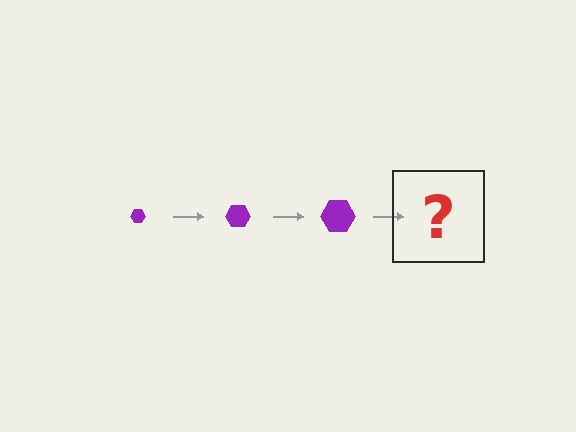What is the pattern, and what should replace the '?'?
The pattern is that the hexagon gets progressively larger each step. The '?' should be a purple hexagon, larger than the previous one.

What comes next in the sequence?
The next element should be a purple hexagon, larger than the previous one.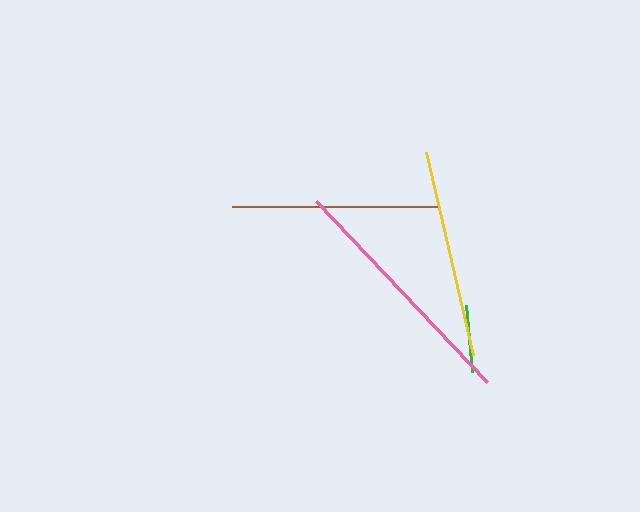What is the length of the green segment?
The green segment is approximately 67 pixels long.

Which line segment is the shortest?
The green line is the shortest at approximately 67 pixels.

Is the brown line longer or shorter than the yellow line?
The yellow line is longer than the brown line.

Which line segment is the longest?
The pink line is the longest at approximately 249 pixels.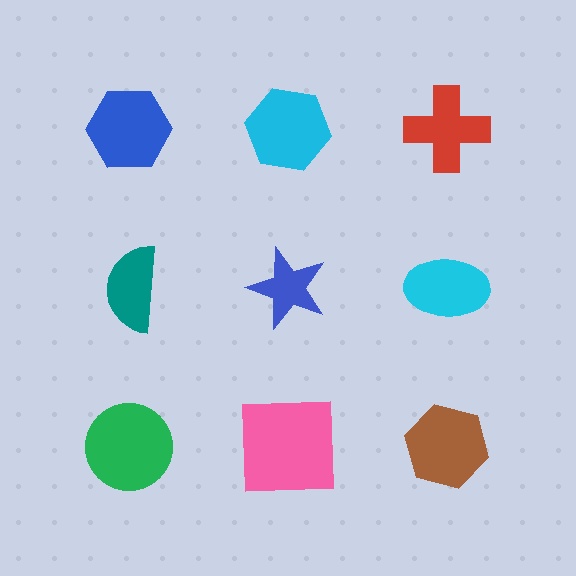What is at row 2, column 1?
A teal semicircle.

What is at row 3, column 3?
A brown hexagon.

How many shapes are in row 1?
3 shapes.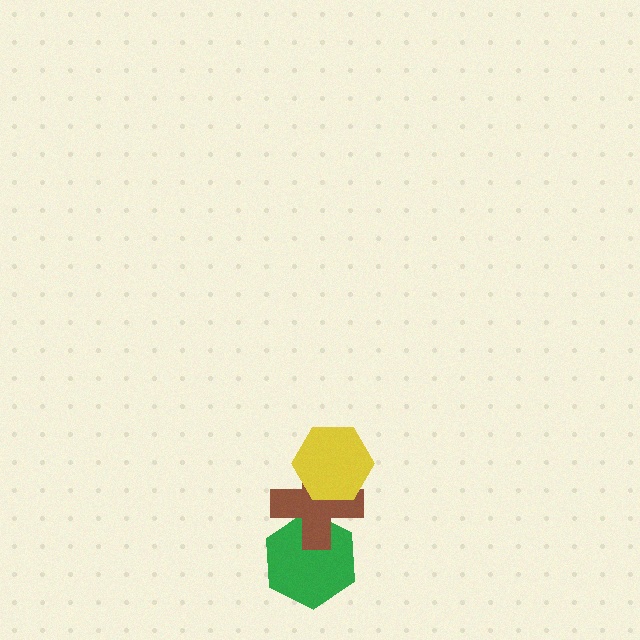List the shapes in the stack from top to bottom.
From top to bottom: the yellow hexagon, the brown cross, the green hexagon.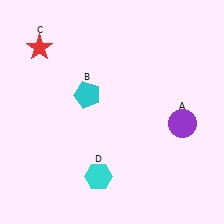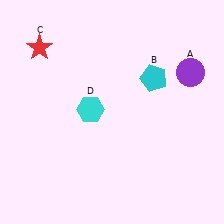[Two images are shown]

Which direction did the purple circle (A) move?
The purple circle (A) moved up.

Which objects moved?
The objects that moved are: the purple circle (A), the cyan pentagon (B), the cyan hexagon (D).